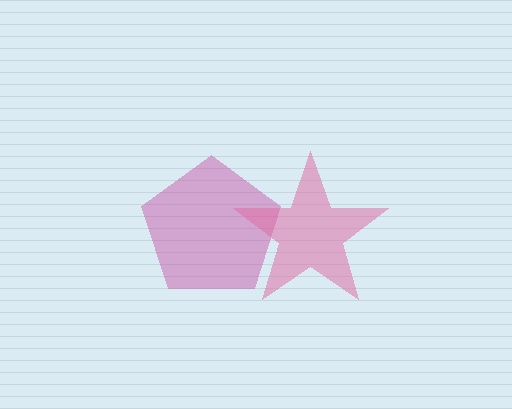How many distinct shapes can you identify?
There are 2 distinct shapes: a magenta pentagon, a pink star.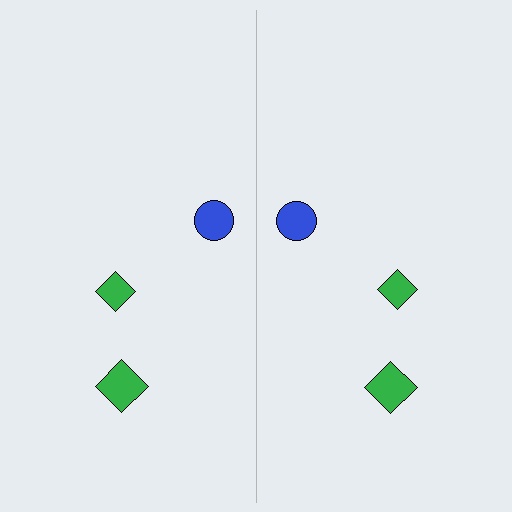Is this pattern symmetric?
Yes, this pattern has bilateral (reflection) symmetry.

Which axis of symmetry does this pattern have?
The pattern has a vertical axis of symmetry running through the center of the image.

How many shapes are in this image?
There are 6 shapes in this image.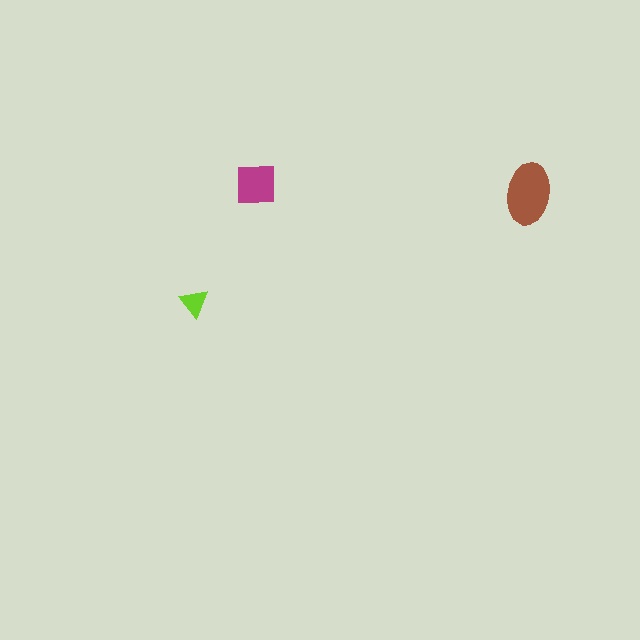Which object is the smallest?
The lime triangle.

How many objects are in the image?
There are 3 objects in the image.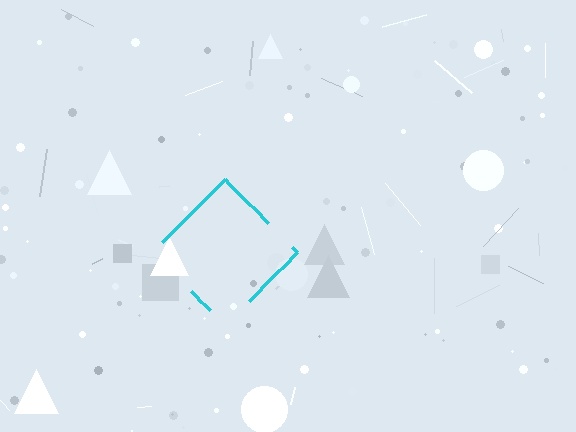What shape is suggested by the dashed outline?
The dashed outline suggests a diamond.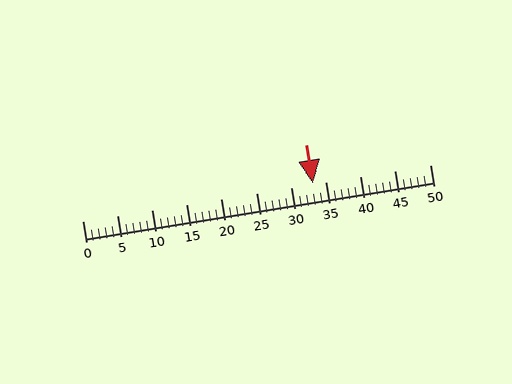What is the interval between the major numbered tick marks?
The major tick marks are spaced 5 units apart.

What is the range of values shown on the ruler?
The ruler shows values from 0 to 50.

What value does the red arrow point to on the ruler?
The red arrow points to approximately 33.